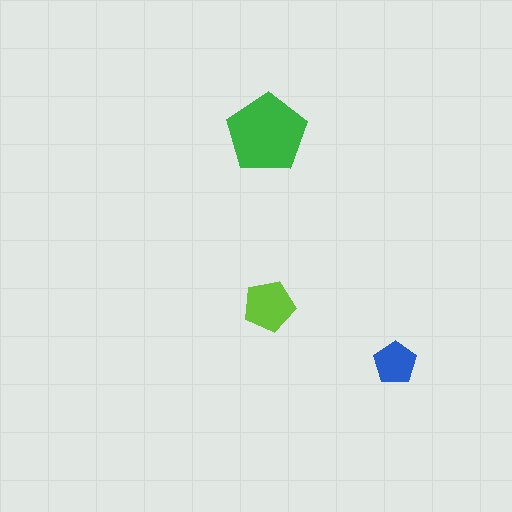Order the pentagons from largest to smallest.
the green one, the lime one, the blue one.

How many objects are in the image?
There are 3 objects in the image.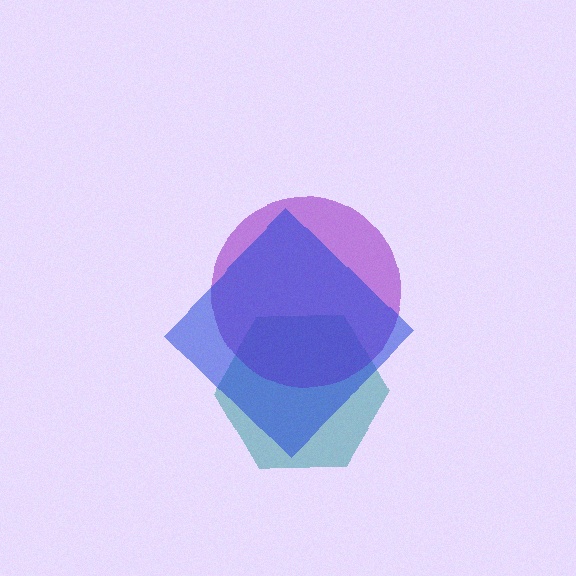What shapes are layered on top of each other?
The layered shapes are: a teal hexagon, a purple circle, a blue diamond.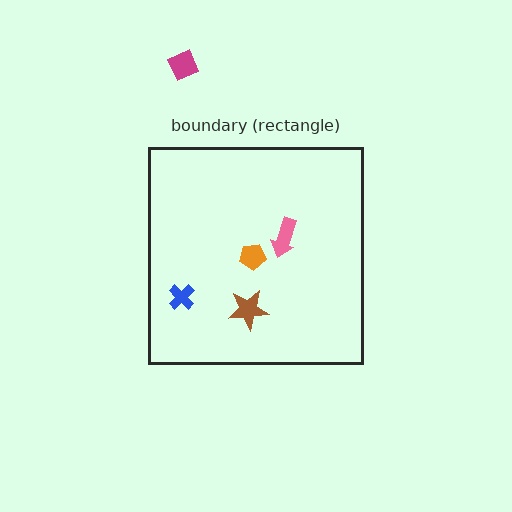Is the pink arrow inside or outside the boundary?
Inside.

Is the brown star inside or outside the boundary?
Inside.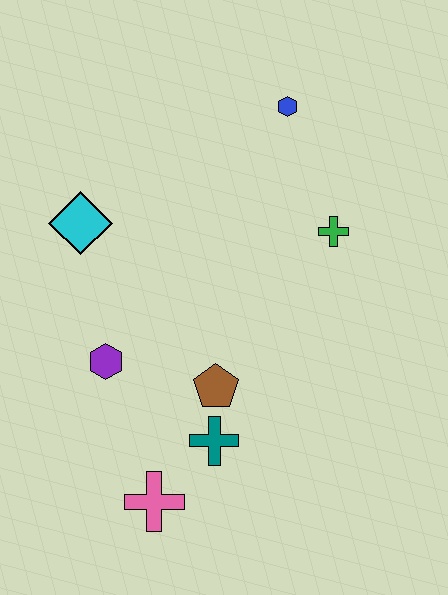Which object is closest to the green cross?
The blue hexagon is closest to the green cross.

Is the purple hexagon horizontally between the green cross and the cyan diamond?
Yes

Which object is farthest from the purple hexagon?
The blue hexagon is farthest from the purple hexagon.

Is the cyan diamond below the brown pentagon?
No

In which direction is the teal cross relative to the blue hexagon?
The teal cross is below the blue hexagon.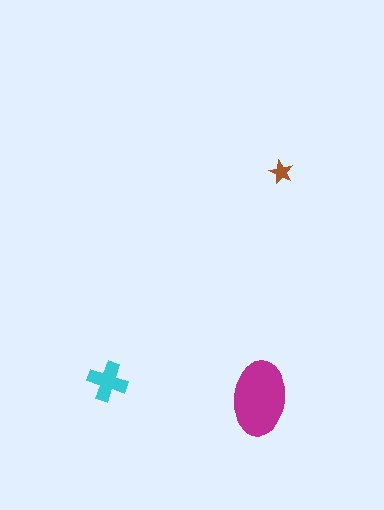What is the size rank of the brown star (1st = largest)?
3rd.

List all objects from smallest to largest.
The brown star, the cyan cross, the magenta ellipse.